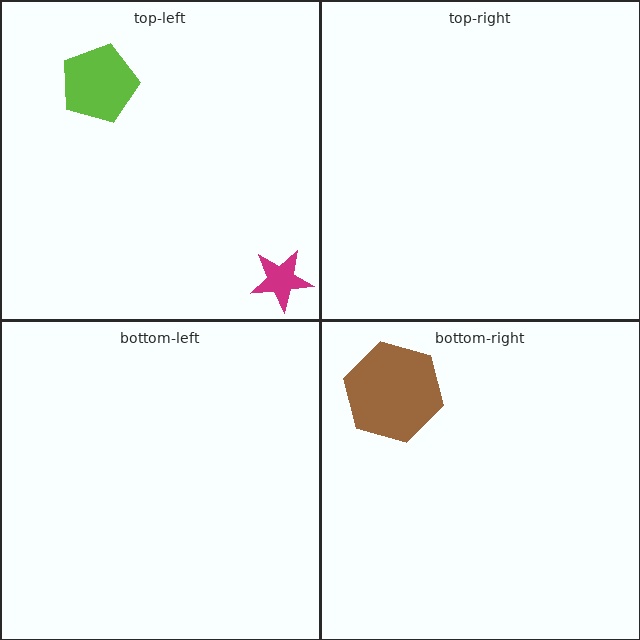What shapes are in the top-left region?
The lime pentagon, the magenta star.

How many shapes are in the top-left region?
2.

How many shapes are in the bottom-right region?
1.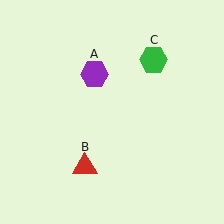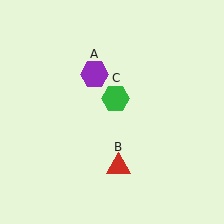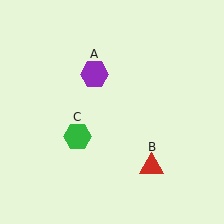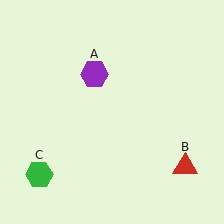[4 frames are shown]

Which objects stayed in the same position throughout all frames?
Purple hexagon (object A) remained stationary.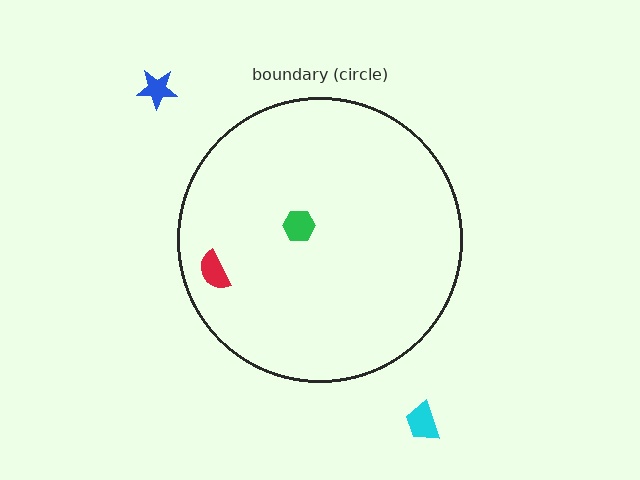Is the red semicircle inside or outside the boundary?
Inside.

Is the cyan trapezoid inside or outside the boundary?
Outside.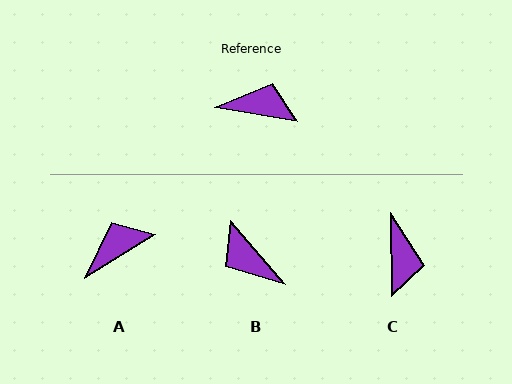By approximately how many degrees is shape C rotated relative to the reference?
Approximately 80 degrees clockwise.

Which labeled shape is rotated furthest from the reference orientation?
B, about 140 degrees away.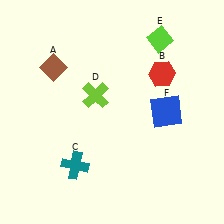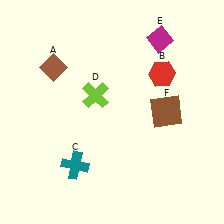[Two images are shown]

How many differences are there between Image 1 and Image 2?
There are 2 differences between the two images.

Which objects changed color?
E changed from lime to magenta. F changed from blue to brown.